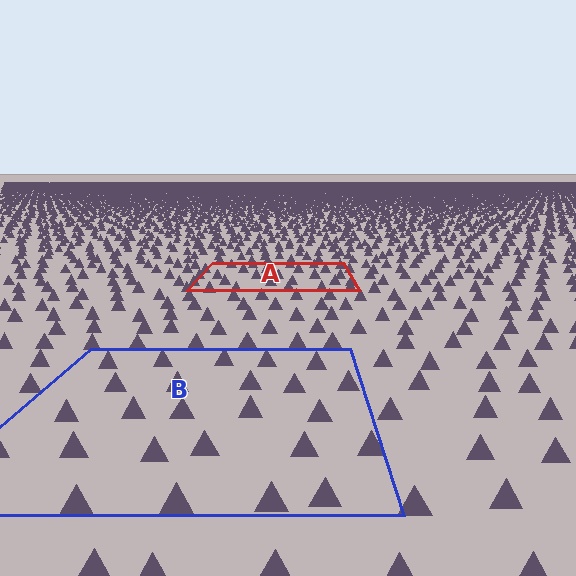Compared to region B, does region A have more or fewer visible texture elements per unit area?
Region A has more texture elements per unit area — they are packed more densely because it is farther away.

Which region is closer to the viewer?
Region B is closer. The texture elements there are larger and more spread out.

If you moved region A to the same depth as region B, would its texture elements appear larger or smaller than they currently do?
They would appear larger. At a closer depth, the same texture elements are projected at a bigger on-screen size.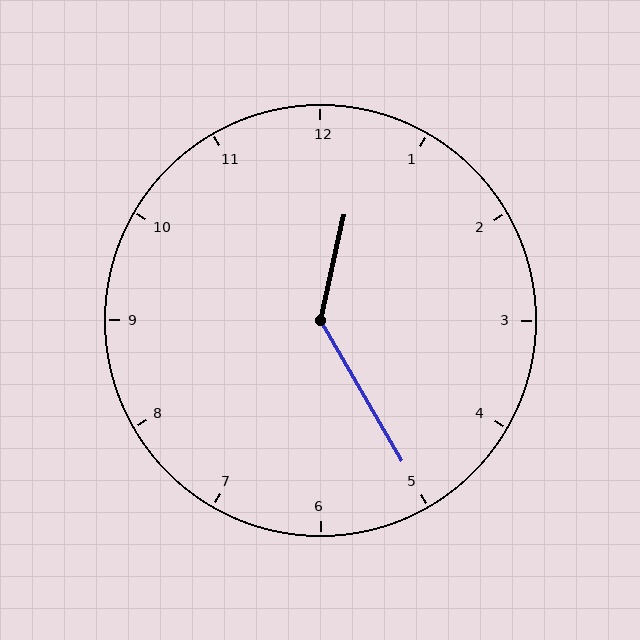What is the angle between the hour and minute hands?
Approximately 138 degrees.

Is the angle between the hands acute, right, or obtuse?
It is obtuse.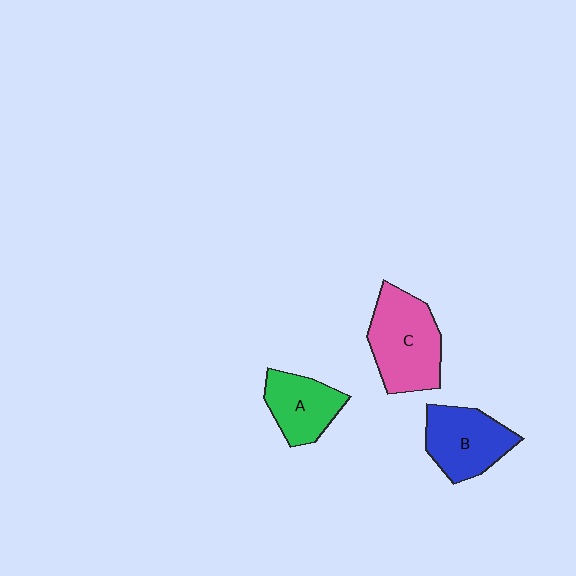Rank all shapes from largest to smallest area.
From largest to smallest: C (pink), B (blue), A (green).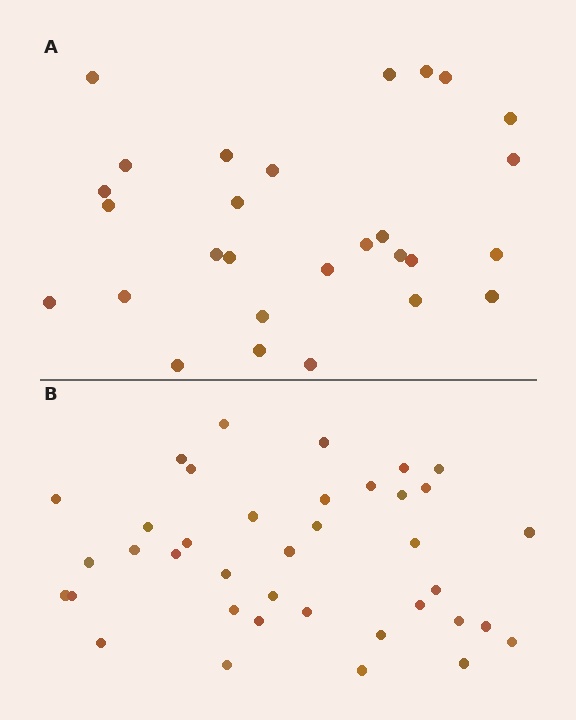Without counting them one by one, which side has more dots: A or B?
Region B (the bottom region) has more dots.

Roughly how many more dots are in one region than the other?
Region B has roughly 10 or so more dots than region A.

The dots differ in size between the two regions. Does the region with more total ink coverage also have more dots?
No. Region A has more total ink coverage because its dots are larger, but region B actually contains more individual dots. Total area can be misleading — the number of items is what matters here.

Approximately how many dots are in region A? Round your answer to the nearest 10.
About 30 dots. (The exact count is 28, which rounds to 30.)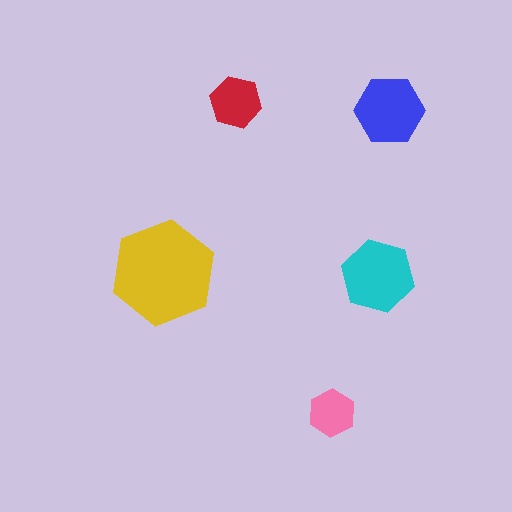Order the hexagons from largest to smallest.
the yellow one, the cyan one, the blue one, the red one, the pink one.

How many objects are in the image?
There are 5 objects in the image.